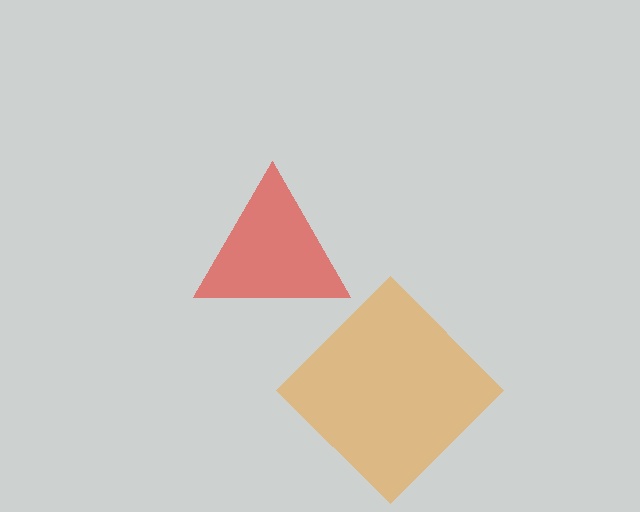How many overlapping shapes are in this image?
There are 2 overlapping shapes in the image.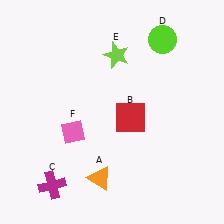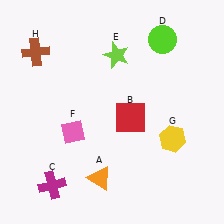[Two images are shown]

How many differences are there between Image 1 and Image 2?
There are 2 differences between the two images.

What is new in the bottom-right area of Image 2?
A yellow hexagon (G) was added in the bottom-right area of Image 2.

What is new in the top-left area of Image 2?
A brown cross (H) was added in the top-left area of Image 2.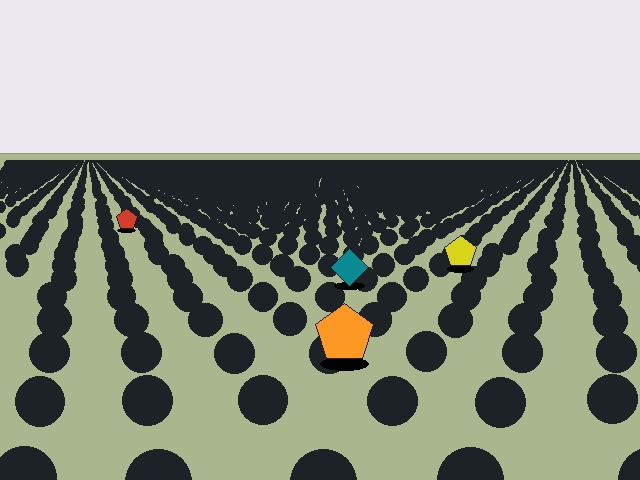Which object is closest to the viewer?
The orange pentagon is closest. The texture marks near it are larger and more spread out.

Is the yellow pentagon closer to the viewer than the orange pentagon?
No. The orange pentagon is closer — you can tell from the texture gradient: the ground texture is coarser near it.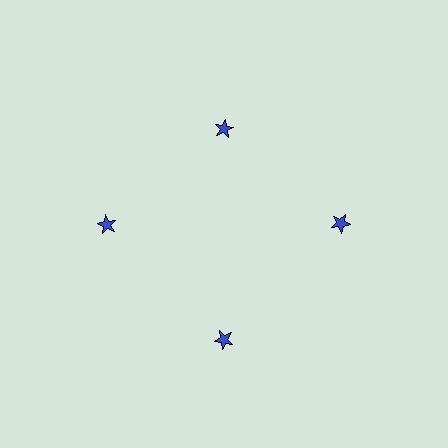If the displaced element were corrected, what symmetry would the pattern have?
It would have 4-fold rotational symmetry — the pattern would map onto itself every 90 degrees.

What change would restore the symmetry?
The symmetry would be restored by moving it outward, back onto the ring so that all 4 stars sit at equal angles and equal distance from the center.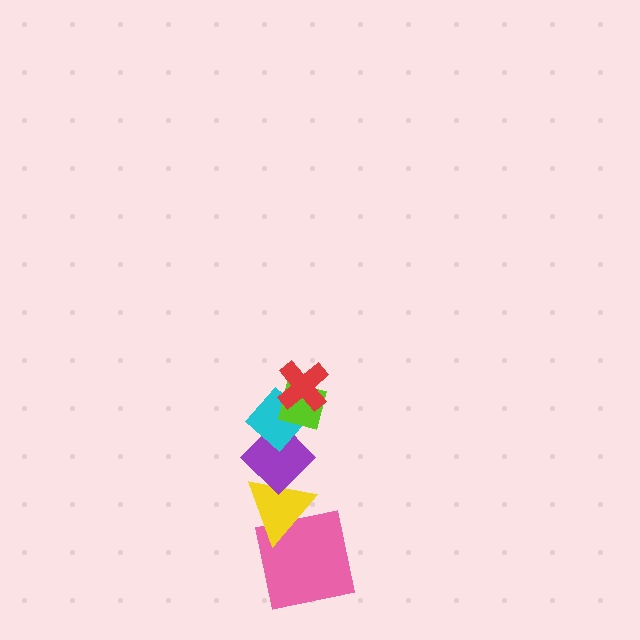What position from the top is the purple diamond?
The purple diamond is 4th from the top.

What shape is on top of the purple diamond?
The cyan diamond is on top of the purple diamond.